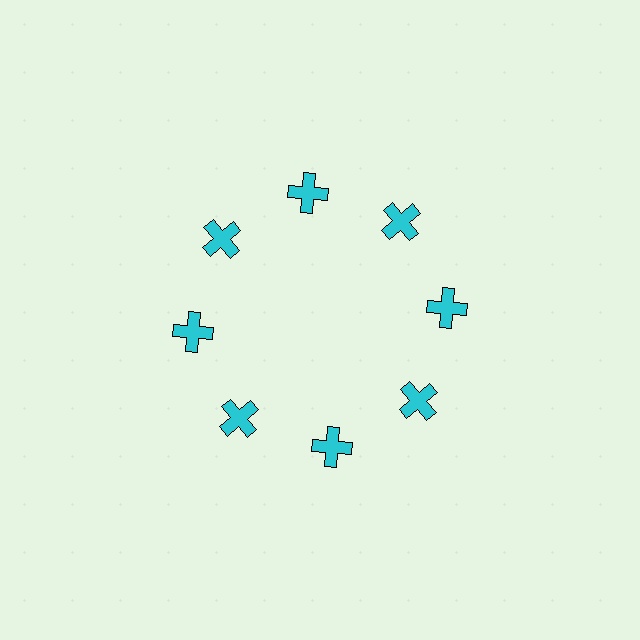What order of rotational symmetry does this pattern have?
This pattern has 8-fold rotational symmetry.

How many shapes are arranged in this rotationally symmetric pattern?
There are 8 shapes, arranged in 8 groups of 1.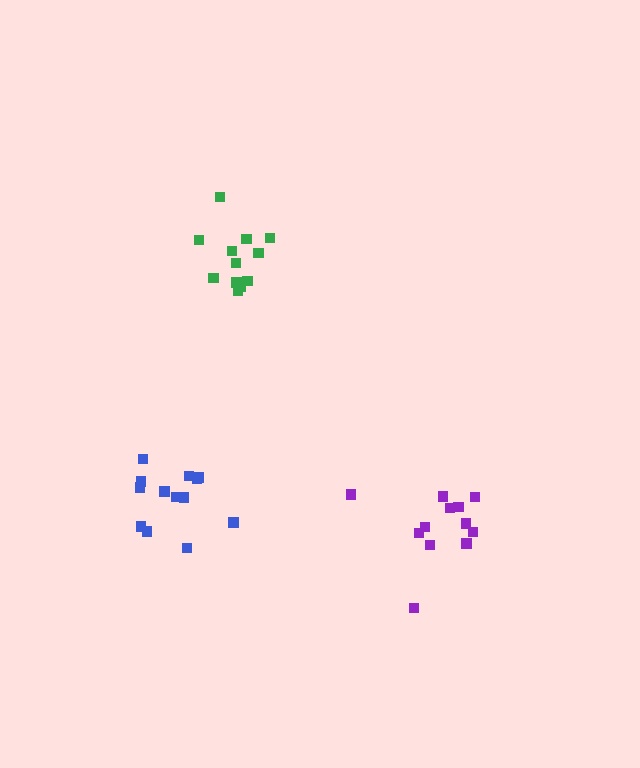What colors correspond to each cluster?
The clusters are colored: blue, purple, green.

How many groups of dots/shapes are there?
There are 3 groups.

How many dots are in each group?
Group 1: 13 dots, Group 2: 12 dots, Group 3: 12 dots (37 total).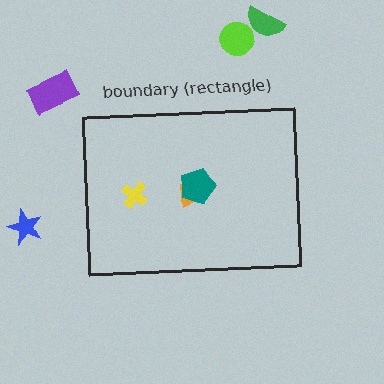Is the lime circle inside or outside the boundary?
Outside.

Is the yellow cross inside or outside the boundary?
Inside.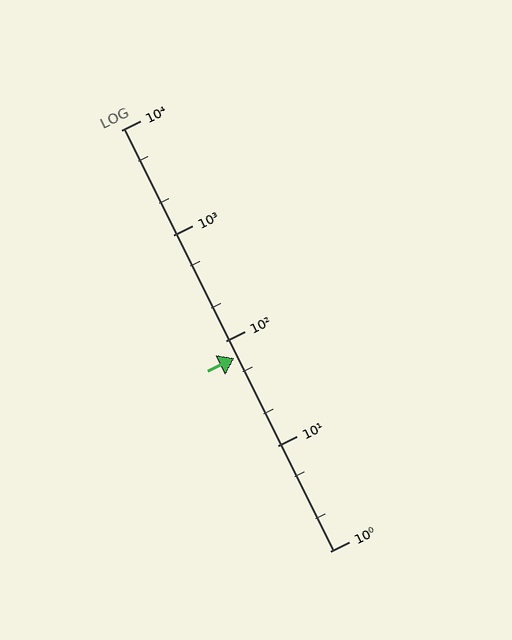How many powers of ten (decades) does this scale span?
The scale spans 4 decades, from 1 to 10000.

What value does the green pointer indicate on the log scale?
The pointer indicates approximately 68.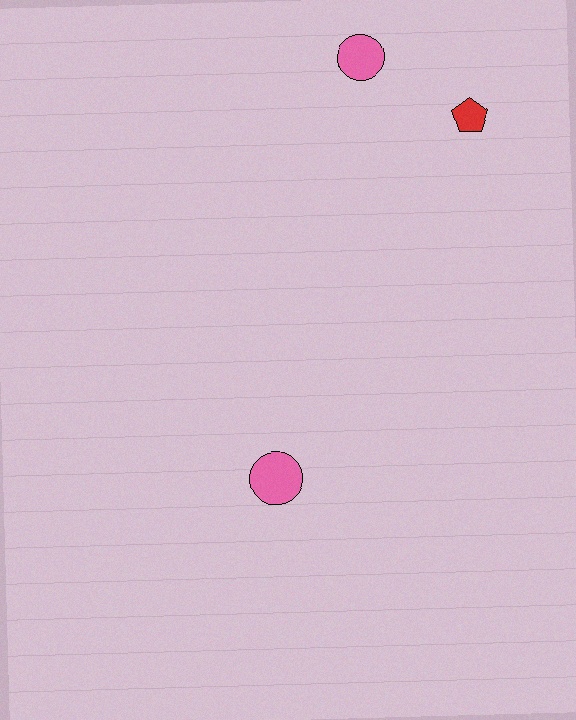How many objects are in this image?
There are 3 objects.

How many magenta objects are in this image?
There are no magenta objects.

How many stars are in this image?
There are no stars.